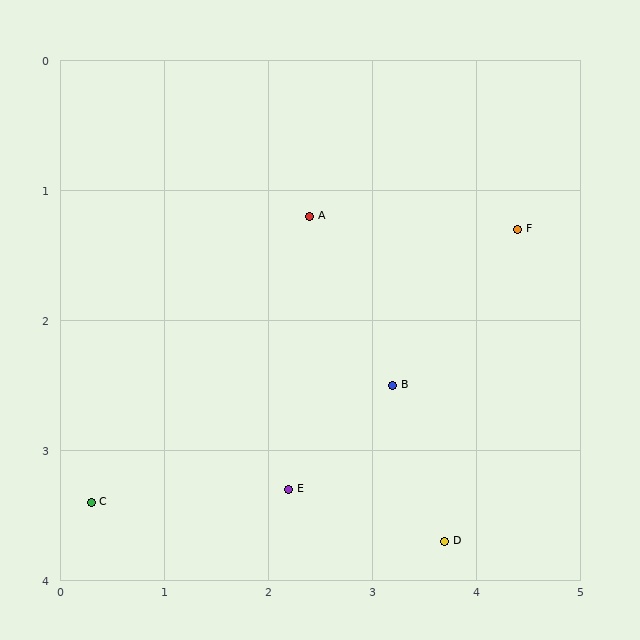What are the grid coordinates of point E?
Point E is at approximately (2.2, 3.3).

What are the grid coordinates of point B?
Point B is at approximately (3.2, 2.5).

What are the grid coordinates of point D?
Point D is at approximately (3.7, 3.7).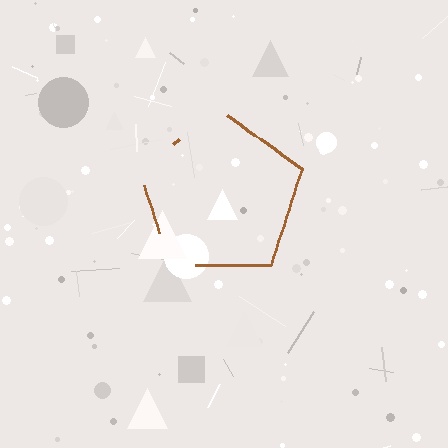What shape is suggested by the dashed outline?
The dashed outline suggests a pentagon.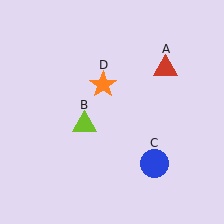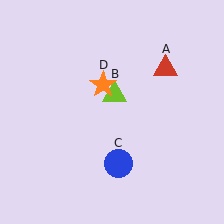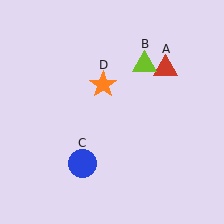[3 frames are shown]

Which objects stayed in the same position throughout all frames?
Red triangle (object A) and orange star (object D) remained stationary.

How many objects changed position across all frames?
2 objects changed position: lime triangle (object B), blue circle (object C).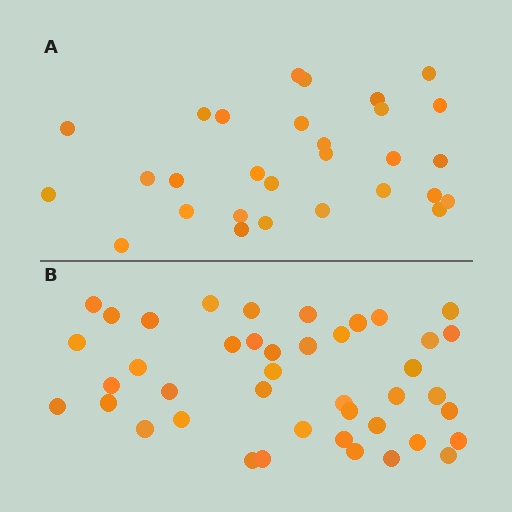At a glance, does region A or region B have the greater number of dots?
Region B (the bottom region) has more dots.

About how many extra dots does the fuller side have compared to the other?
Region B has approximately 15 more dots than region A.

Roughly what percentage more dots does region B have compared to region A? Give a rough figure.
About 45% more.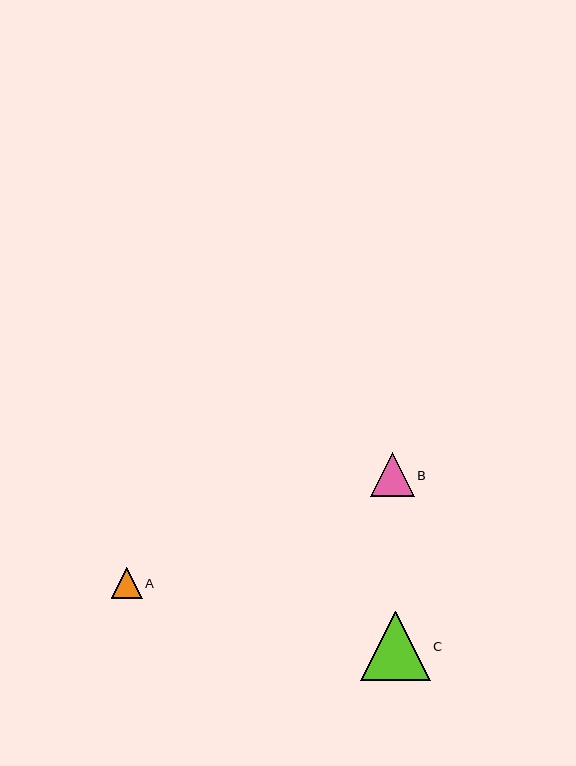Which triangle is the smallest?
Triangle A is the smallest with a size of approximately 31 pixels.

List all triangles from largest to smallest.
From largest to smallest: C, B, A.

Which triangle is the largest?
Triangle C is the largest with a size of approximately 70 pixels.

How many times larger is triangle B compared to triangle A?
Triangle B is approximately 1.4 times the size of triangle A.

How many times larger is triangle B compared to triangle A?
Triangle B is approximately 1.4 times the size of triangle A.